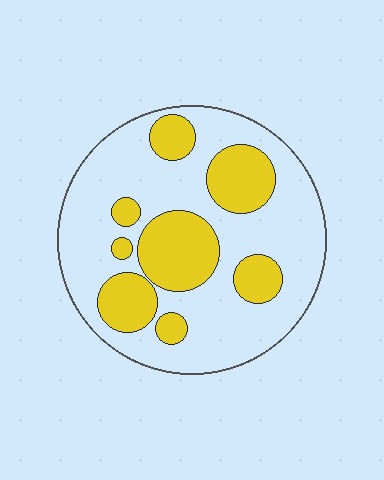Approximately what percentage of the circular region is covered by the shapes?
Approximately 30%.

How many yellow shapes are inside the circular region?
8.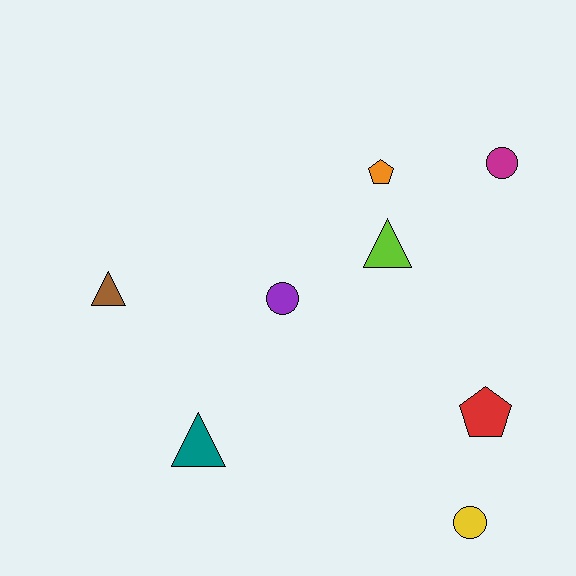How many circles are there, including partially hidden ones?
There are 3 circles.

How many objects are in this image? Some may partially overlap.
There are 8 objects.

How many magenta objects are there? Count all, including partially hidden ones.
There is 1 magenta object.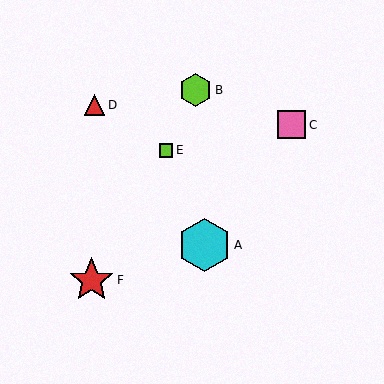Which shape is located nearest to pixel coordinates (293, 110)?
The pink square (labeled C) at (292, 125) is nearest to that location.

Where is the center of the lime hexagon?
The center of the lime hexagon is at (195, 90).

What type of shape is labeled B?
Shape B is a lime hexagon.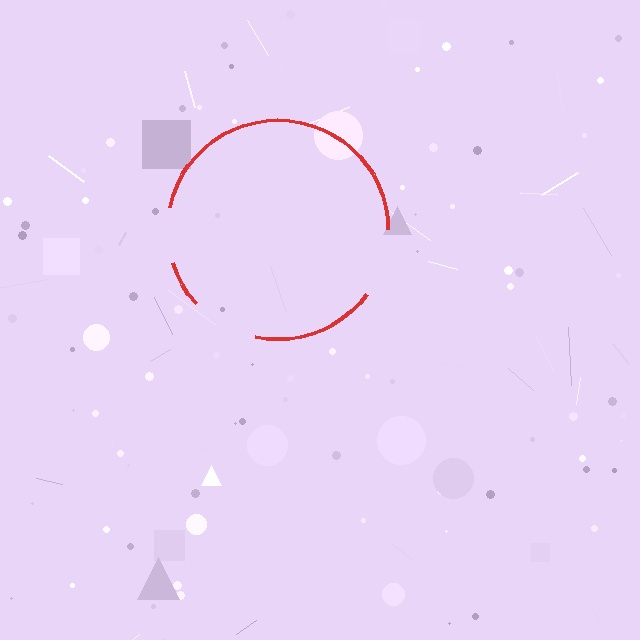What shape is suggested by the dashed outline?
The dashed outline suggests a circle.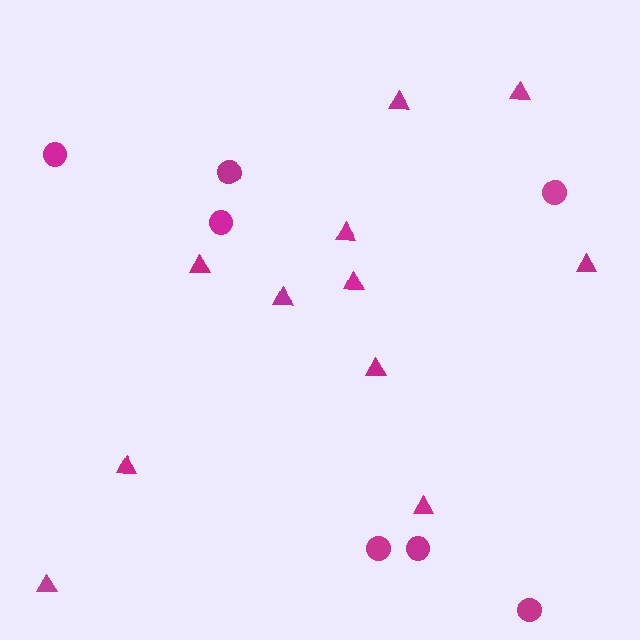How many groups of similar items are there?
There are 2 groups: one group of triangles (11) and one group of circles (7).